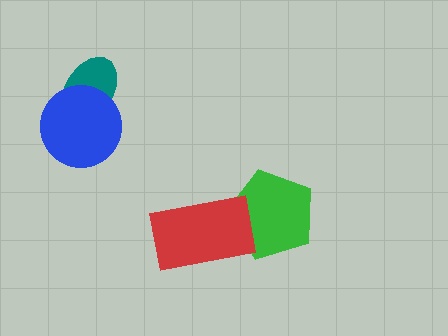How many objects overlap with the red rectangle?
1 object overlaps with the red rectangle.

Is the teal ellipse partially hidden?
Yes, it is partially covered by another shape.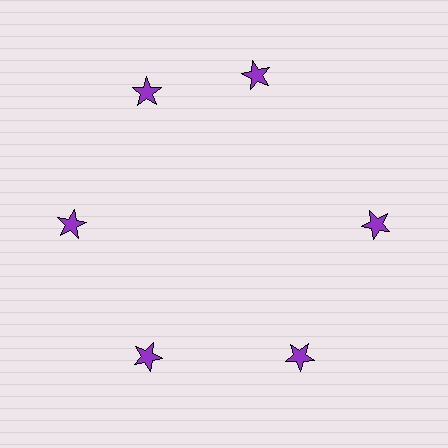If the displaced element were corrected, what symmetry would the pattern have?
It would have 6-fold rotational symmetry — the pattern would map onto itself every 60 degrees.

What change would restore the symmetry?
The symmetry would be restored by rotating it back into even spacing with its neighbors so that all 6 stars sit at equal angles and equal distance from the center.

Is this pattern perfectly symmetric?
No. The 6 purple stars are arranged in a ring, but one element near the 1 o'clock position is rotated out of alignment along the ring, breaking the 6-fold rotational symmetry.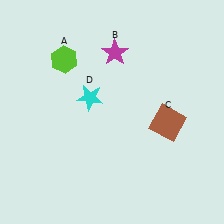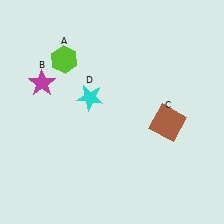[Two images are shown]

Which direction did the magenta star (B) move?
The magenta star (B) moved left.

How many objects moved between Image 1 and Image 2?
1 object moved between the two images.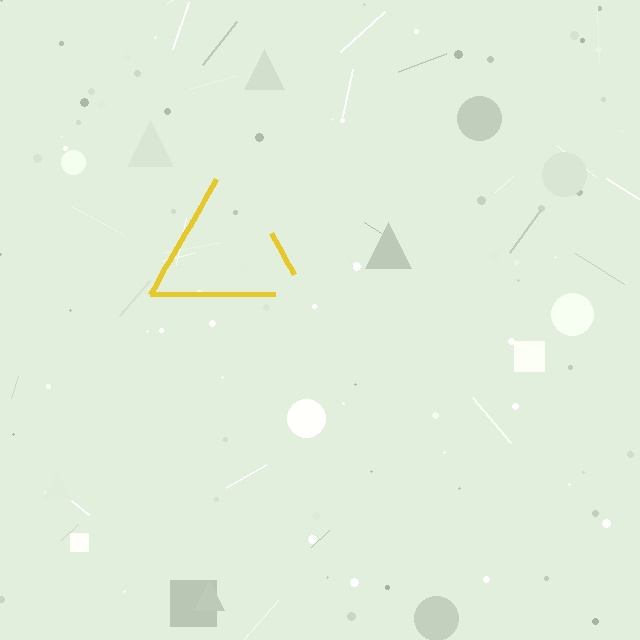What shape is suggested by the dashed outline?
The dashed outline suggests a triangle.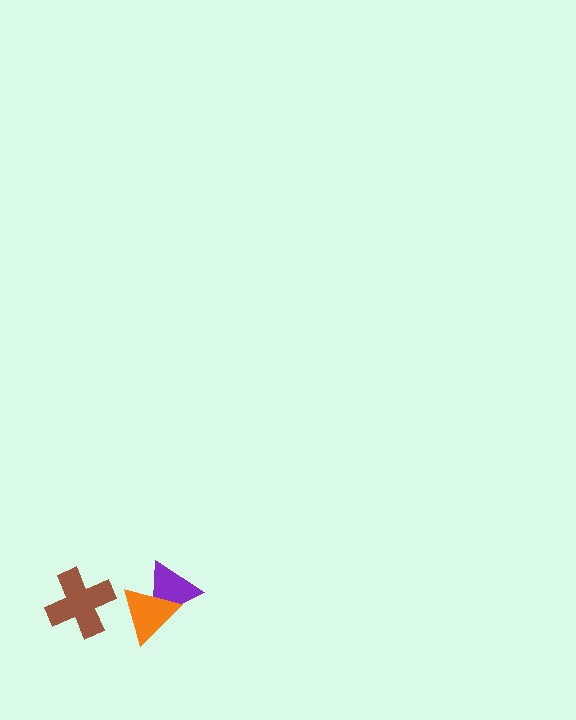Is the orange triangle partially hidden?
No, no other shape covers it.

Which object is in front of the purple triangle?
The orange triangle is in front of the purple triangle.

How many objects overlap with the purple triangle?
1 object overlaps with the purple triangle.